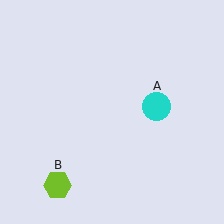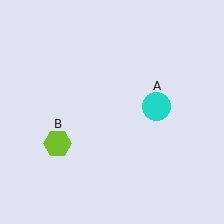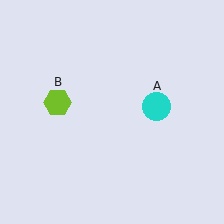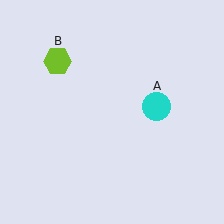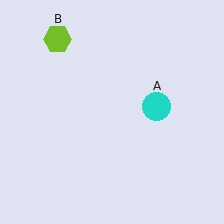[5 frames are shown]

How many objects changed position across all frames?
1 object changed position: lime hexagon (object B).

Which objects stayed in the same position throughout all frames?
Cyan circle (object A) remained stationary.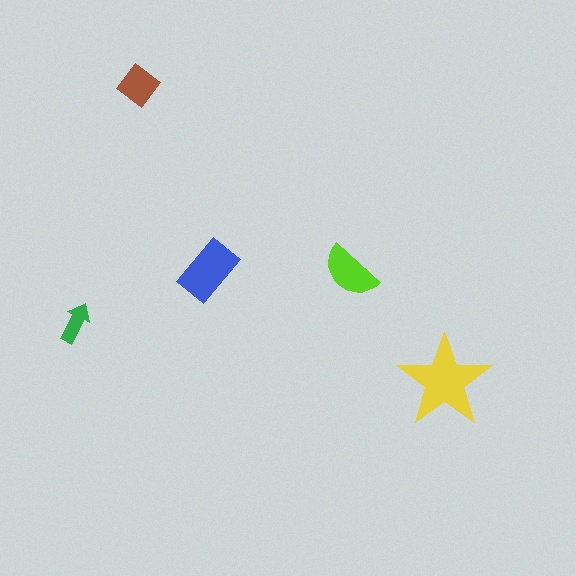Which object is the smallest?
The green arrow.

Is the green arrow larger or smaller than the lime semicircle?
Smaller.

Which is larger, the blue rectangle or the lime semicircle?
The blue rectangle.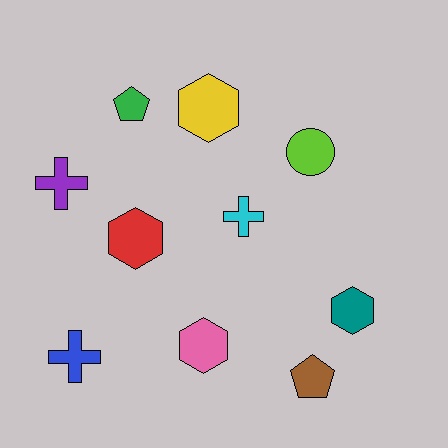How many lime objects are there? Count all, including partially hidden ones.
There is 1 lime object.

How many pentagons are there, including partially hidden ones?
There are 2 pentagons.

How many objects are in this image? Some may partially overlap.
There are 10 objects.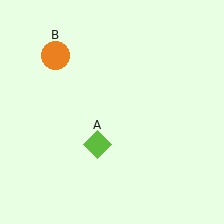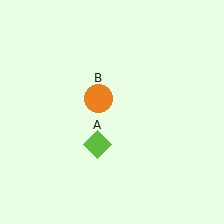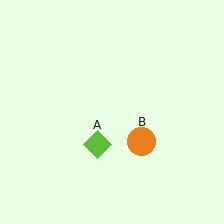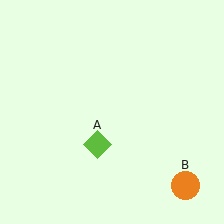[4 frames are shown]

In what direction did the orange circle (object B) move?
The orange circle (object B) moved down and to the right.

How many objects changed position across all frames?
1 object changed position: orange circle (object B).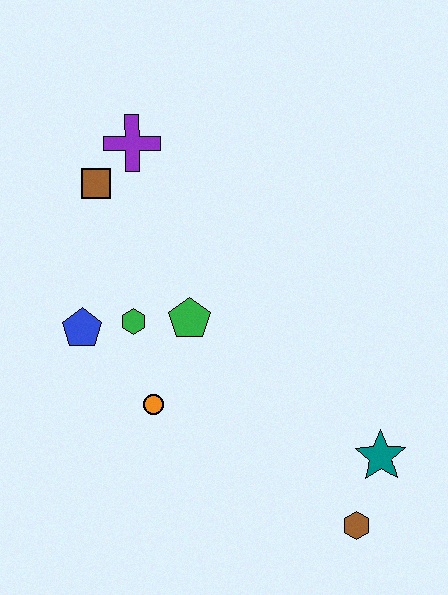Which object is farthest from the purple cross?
The brown hexagon is farthest from the purple cross.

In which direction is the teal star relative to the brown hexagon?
The teal star is above the brown hexagon.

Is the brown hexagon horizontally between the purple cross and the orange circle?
No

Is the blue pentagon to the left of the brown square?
Yes